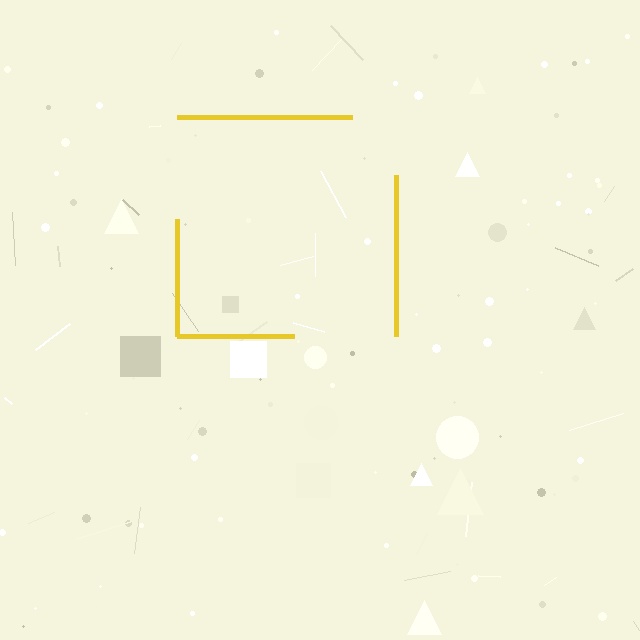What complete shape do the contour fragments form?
The contour fragments form a square.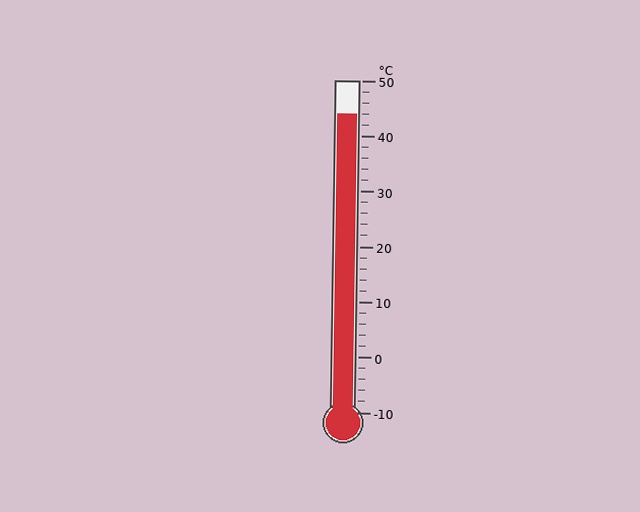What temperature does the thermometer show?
The thermometer shows approximately 44°C.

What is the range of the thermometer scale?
The thermometer scale ranges from -10°C to 50°C.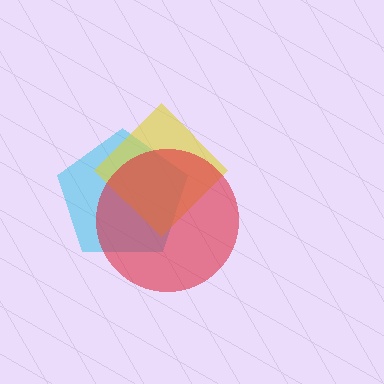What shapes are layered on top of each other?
The layered shapes are: a cyan pentagon, a yellow diamond, a red circle.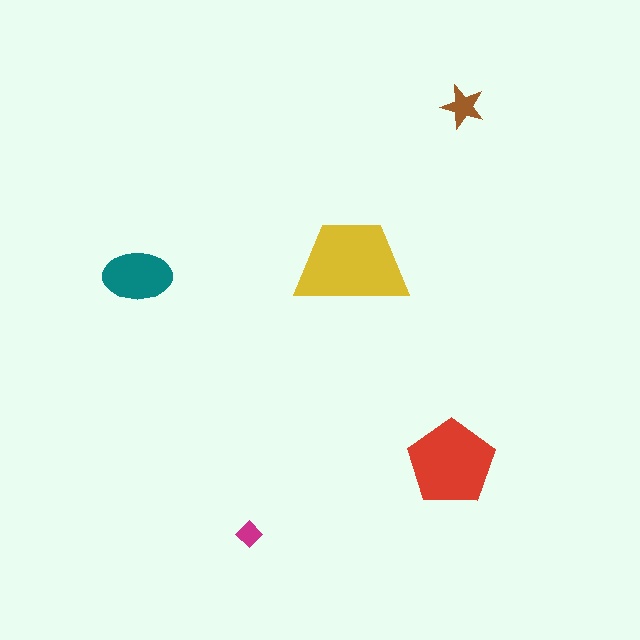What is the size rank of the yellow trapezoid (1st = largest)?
1st.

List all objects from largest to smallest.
The yellow trapezoid, the red pentagon, the teal ellipse, the brown star, the magenta diamond.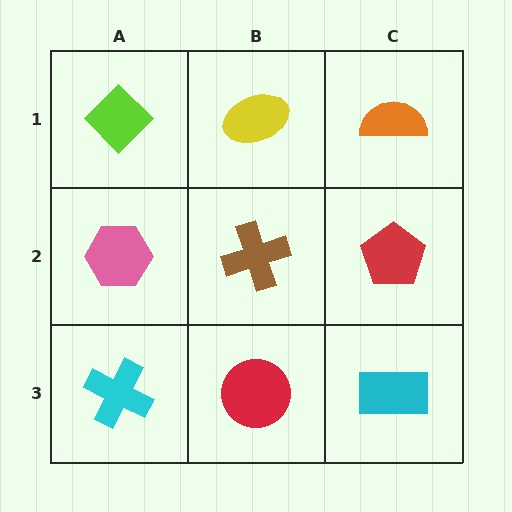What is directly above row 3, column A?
A pink hexagon.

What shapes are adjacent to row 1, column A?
A pink hexagon (row 2, column A), a yellow ellipse (row 1, column B).